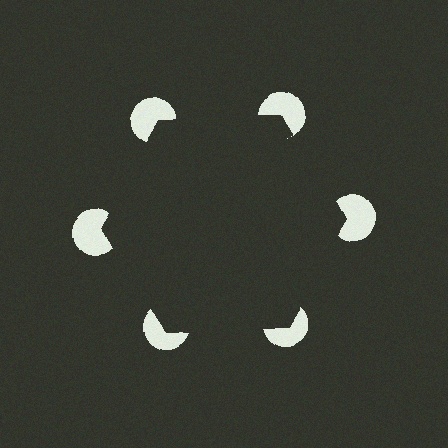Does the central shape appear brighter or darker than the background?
It typically appears slightly darker than the background, even though no actual brightness change is drawn.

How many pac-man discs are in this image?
There are 6 — one at each vertex of the illusory hexagon.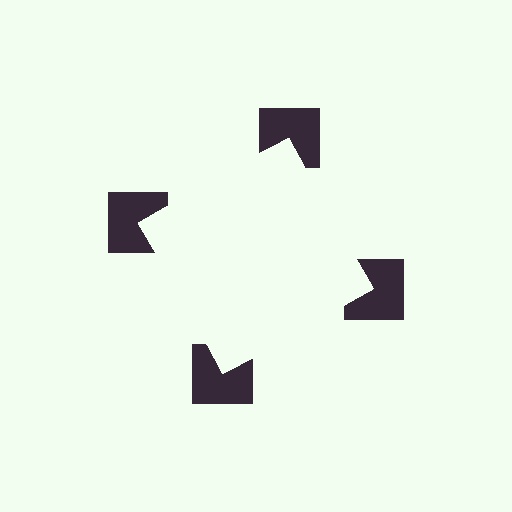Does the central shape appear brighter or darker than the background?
It typically appears slightly brighter than the background, even though no actual brightness change is drawn.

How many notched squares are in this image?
There are 4 — one at each vertex of the illusory square.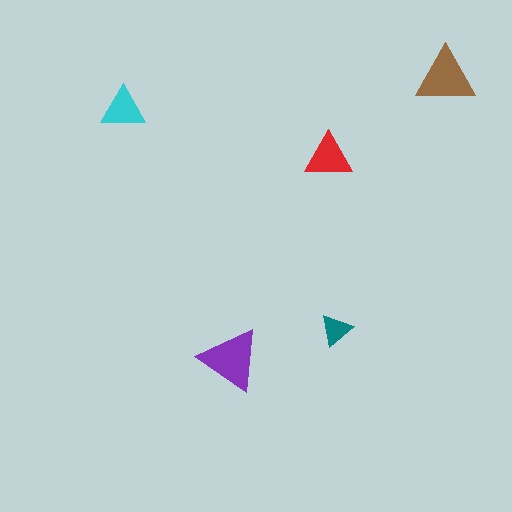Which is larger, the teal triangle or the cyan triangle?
The cyan one.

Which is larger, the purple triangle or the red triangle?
The purple one.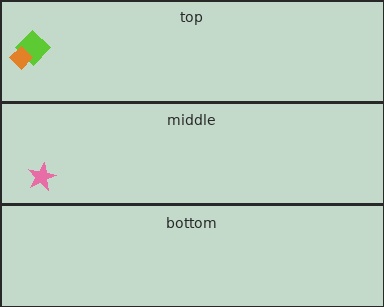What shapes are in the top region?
The lime diamond, the orange diamond.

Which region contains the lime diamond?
The top region.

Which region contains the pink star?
The middle region.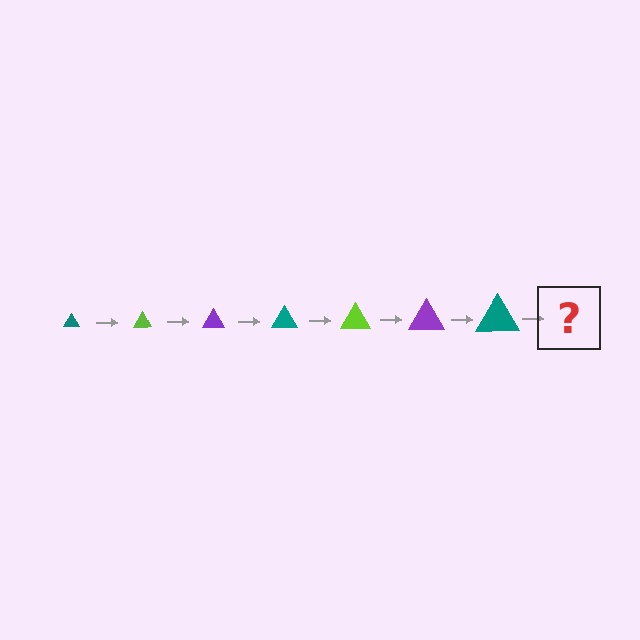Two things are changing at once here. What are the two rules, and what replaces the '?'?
The two rules are that the triangle grows larger each step and the color cycles through teal, lime, and purple. The '?' should be a lime triangle, larger than the previous one.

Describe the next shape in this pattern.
It should be a lime triangle, larger than the previous one.